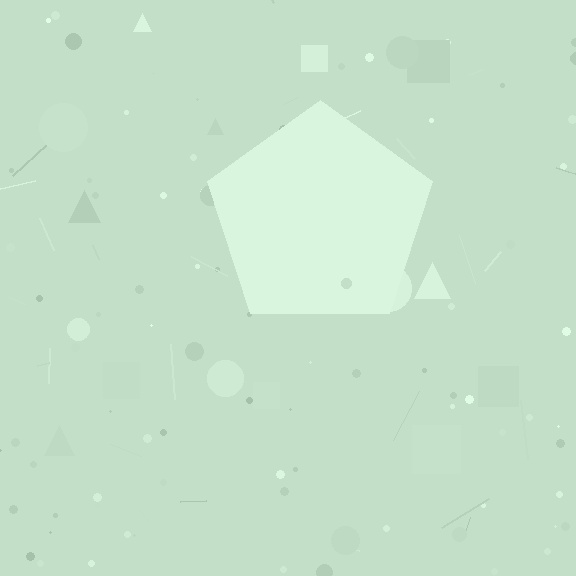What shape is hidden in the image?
A pentagon is hidden in the image.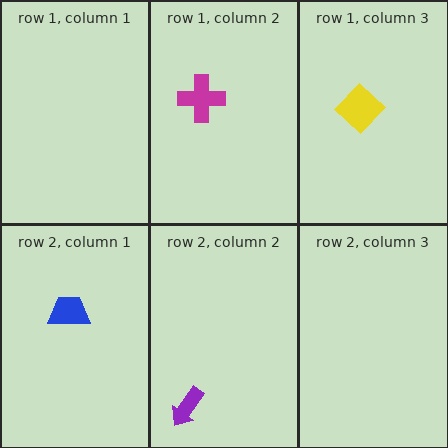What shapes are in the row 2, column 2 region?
The purple arrow.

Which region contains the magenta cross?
The row 1, column 2 region.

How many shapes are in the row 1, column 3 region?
1.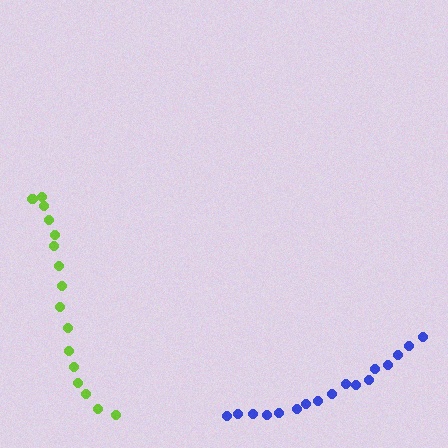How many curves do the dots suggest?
There are 2 distinct paths.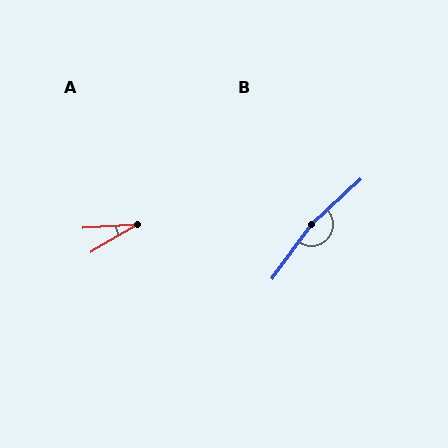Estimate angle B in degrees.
Approximately 168 degrees.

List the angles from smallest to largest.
A (27°), B (168°).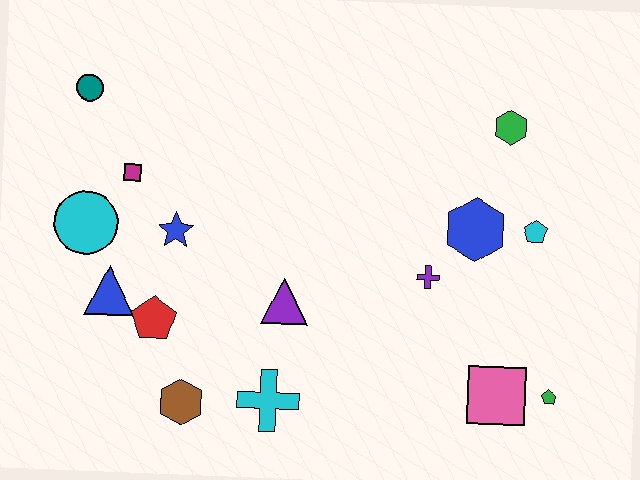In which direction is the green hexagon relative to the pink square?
The green hexagon is above the pink square.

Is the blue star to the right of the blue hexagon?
No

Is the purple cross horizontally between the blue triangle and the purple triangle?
No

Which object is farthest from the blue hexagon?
The teal circle is farthest from the blue hexagon.